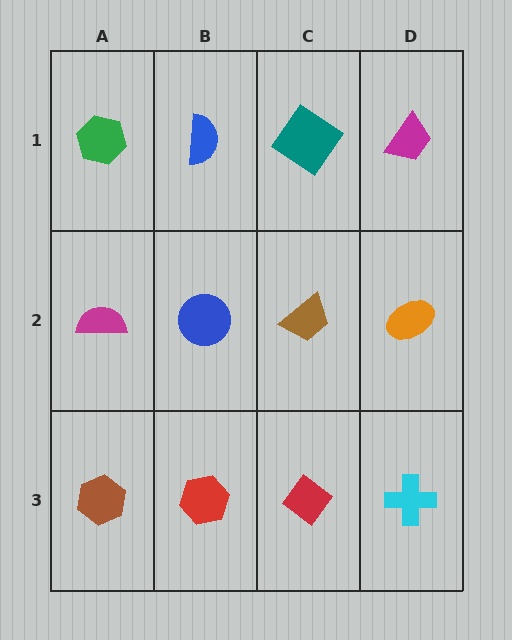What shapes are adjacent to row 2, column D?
A magenta trapezoid (row 1, column D), a cyan cross (row 3, column D), a brown trapezoid (row 2, column C).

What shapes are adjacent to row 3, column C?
A brown trapezoid (row 2, column C), a red hexagon (row 3, column B), a cyan cross (row 3, column D).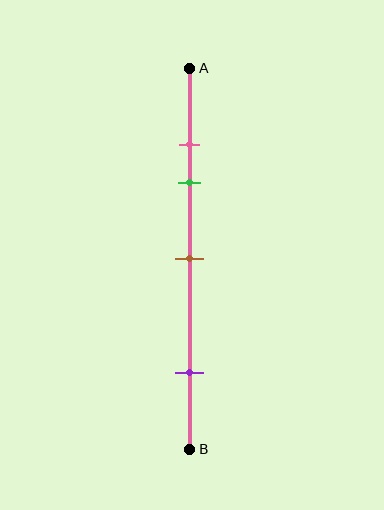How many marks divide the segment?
There are 4 marks dividing the segment.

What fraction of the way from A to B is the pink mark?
The pink mark is approximately 20% (0.2) of the way from A to B.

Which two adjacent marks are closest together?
The pink and green marks are the closest adjacent pair.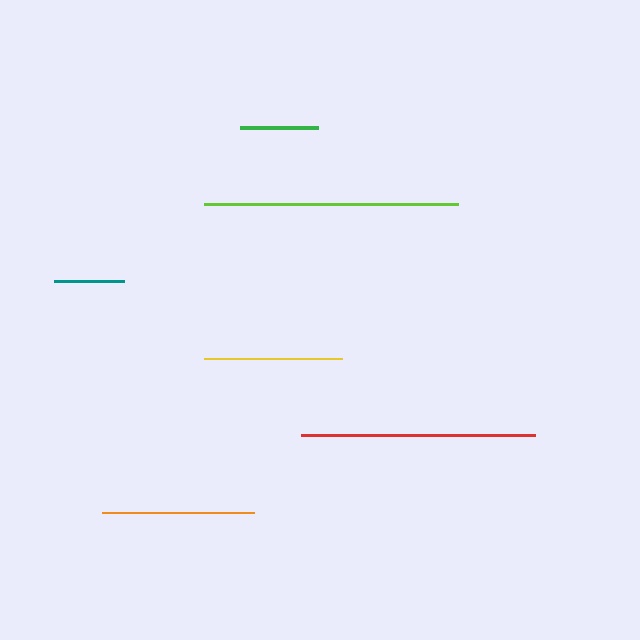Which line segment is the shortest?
The teal line is the shortest at approximately 71 pixels.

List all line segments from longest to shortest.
From longest to shortest: lime, red, orange, yellow, green, teal.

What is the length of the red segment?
The red segment is approximately 234 pixels long.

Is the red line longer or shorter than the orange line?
The red line is longer than the orange line.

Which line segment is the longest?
The lime line is the longest at approximately 254 pixels.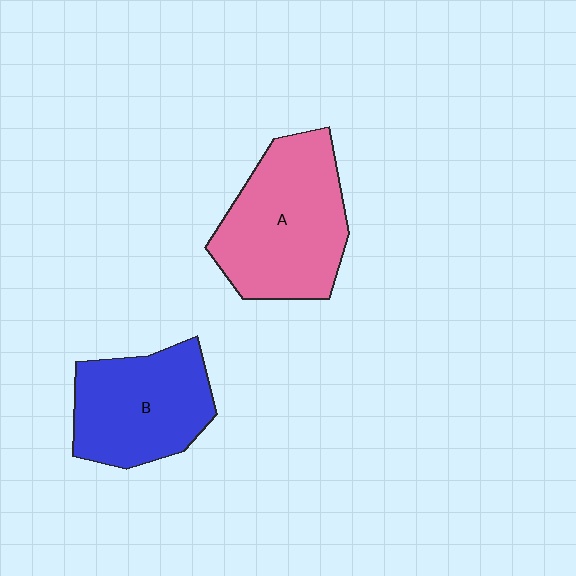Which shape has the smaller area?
Shape B (blue).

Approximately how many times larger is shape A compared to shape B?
Approximately 1.2 times.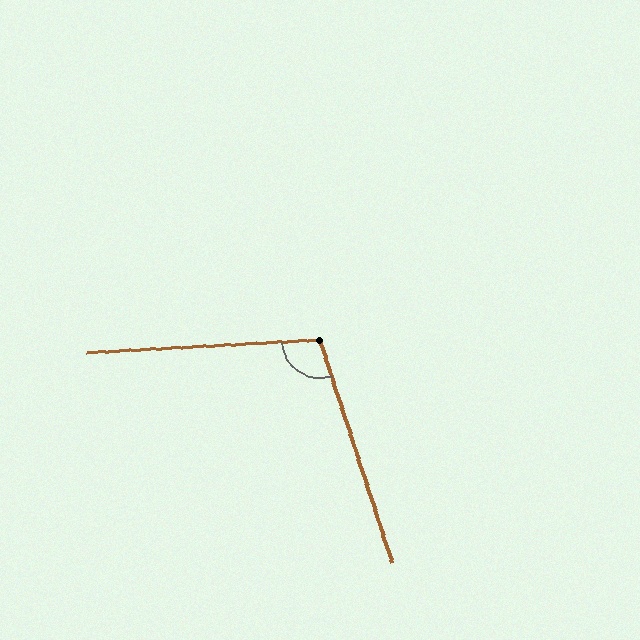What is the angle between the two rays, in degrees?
Approximately 105 degrees.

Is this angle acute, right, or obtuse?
It is obtuse.